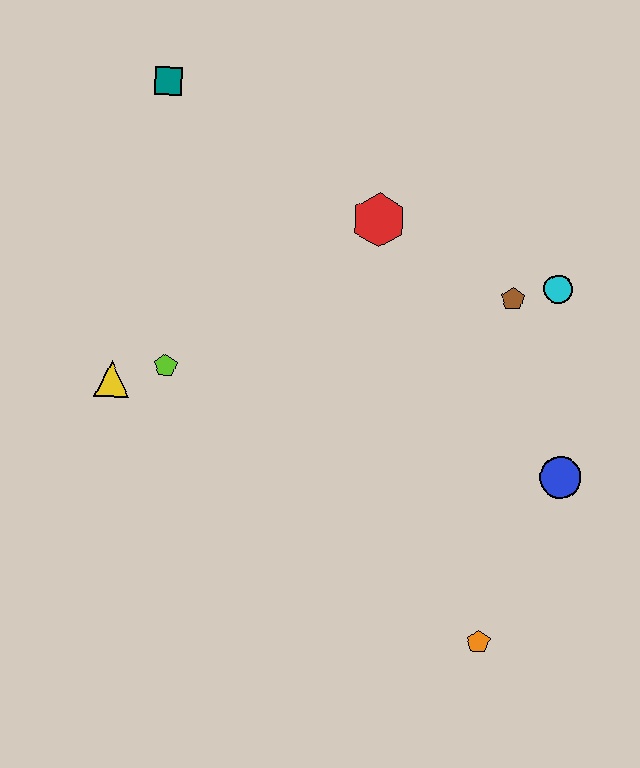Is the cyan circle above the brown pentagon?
Yes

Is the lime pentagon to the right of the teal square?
Yes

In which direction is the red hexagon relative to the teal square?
The red hexagon is to the right of the teal square.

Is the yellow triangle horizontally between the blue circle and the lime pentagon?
No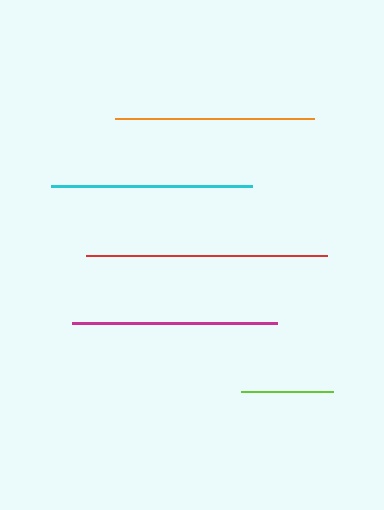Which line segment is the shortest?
The lime line is the shortest at approximately 92 pixels.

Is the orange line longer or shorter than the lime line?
The orange line is longer than the lime line.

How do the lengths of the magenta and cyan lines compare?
The magenta and cyan lines are approximately the same length.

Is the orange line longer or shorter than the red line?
The red line is longer than the orange line.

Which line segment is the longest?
The red line is the longest at approximately 241 pixels.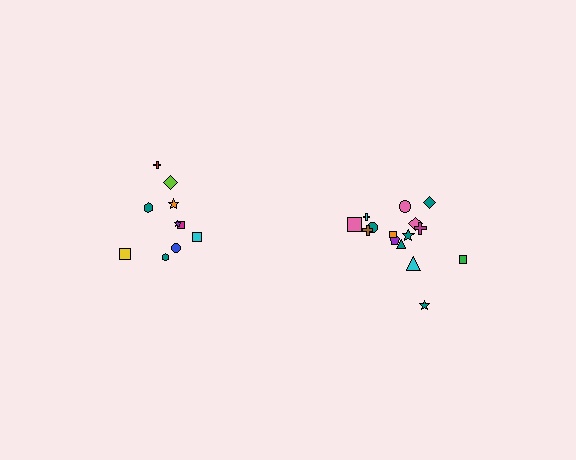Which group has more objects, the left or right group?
The right group.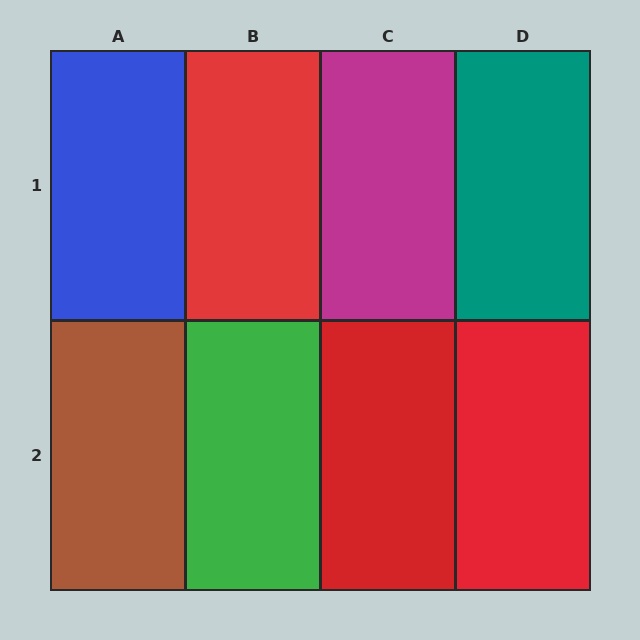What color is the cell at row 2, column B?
Green.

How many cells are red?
3 cells are red.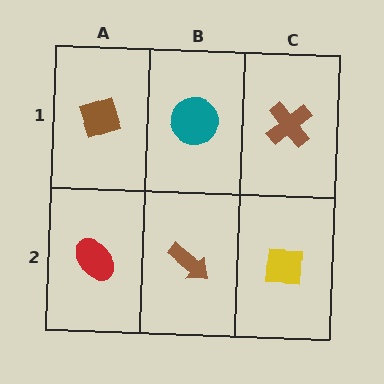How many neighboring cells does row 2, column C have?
2.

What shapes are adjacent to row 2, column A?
A brown diamond (row 1, column A), a brown arrow (row 2, column B).